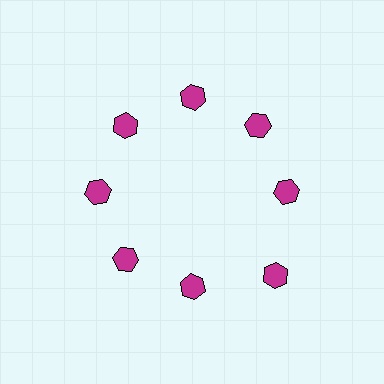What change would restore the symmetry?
The symmetry would be restored by moving it inward, back onto the ring so that all 8 hexagons sit at equal angles and equal distance from the center.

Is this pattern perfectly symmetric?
No. The 8 magenta hexagons are arranged in a ring, but one element near the 4 o'clock position is pushed outward from the center, breaking the 8-fold rotational symmetry.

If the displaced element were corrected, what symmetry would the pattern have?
It would have 8-fold rotational symmetry — the pattern would map onto itself every 45 degrees.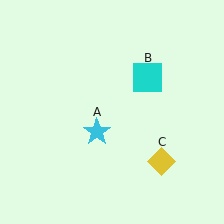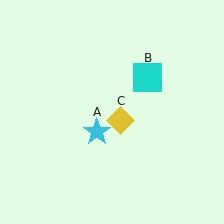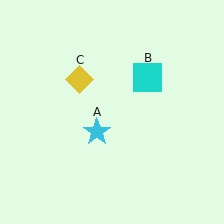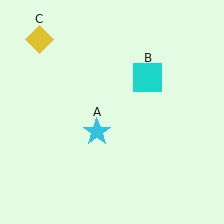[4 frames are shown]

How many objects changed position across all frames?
1 object changed position: yellow diamond (object C).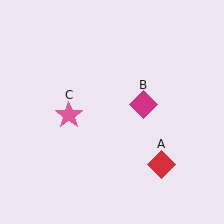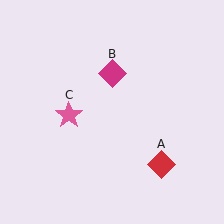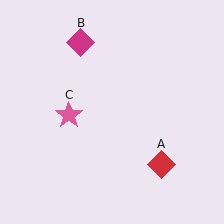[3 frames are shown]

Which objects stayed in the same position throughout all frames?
Red diamond (object A) and pink star (object C) remained stationary.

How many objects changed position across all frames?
1 object changed position: magenta diamond (object B).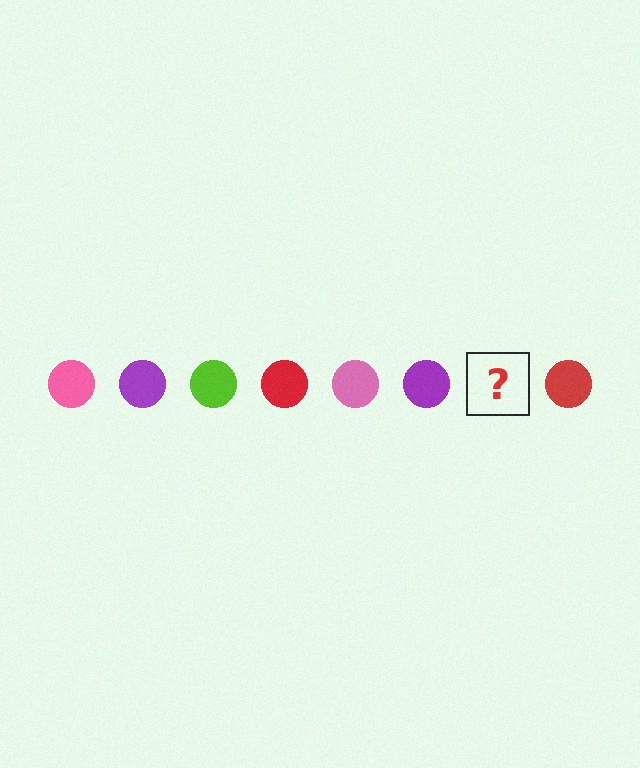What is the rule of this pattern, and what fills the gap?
The rule is that the pattern cycles through pink, purple, lime, red circles. The gap should be filled with a lime circle.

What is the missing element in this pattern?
The missing element is a lime circle.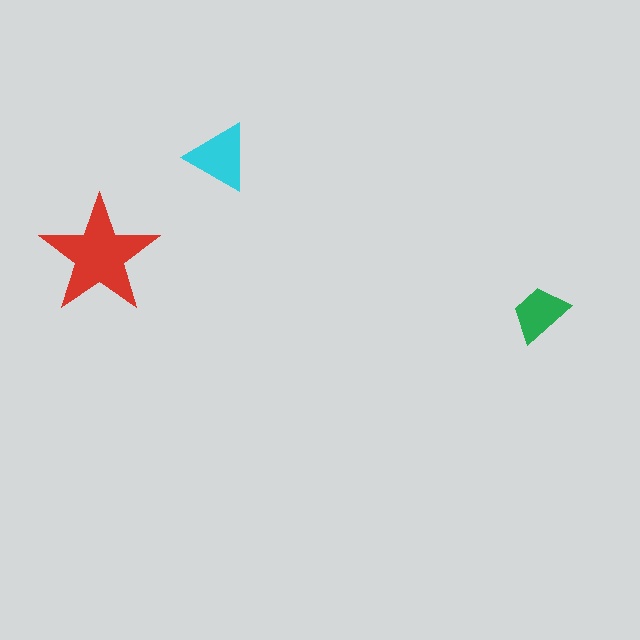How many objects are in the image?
There are 3 objects in the image.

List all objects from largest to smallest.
The red star, the cyan triangle, the green trapezoid.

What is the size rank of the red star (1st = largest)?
1st.